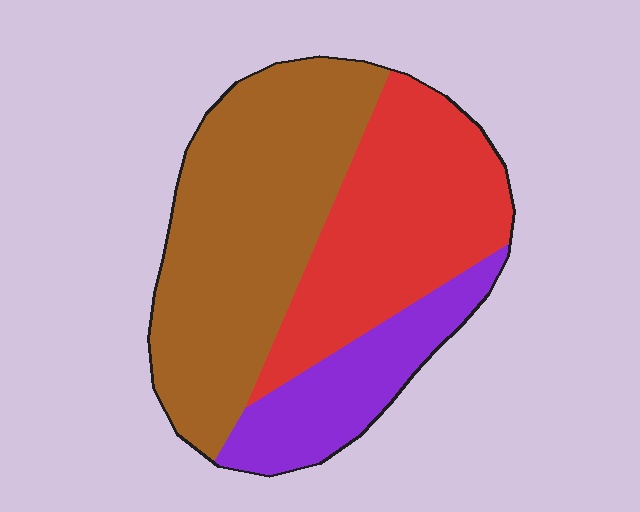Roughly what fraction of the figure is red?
Red takes up about one third (1/3) of the figure.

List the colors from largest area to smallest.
From largest to smallest: brown, red, purple.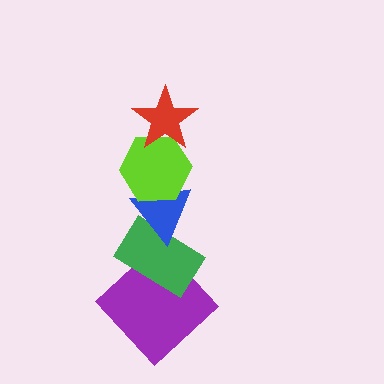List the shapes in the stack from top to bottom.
From top to bottom: the red star, the lime hexagon, the blue triangle, the green rectangle, the purple diamond.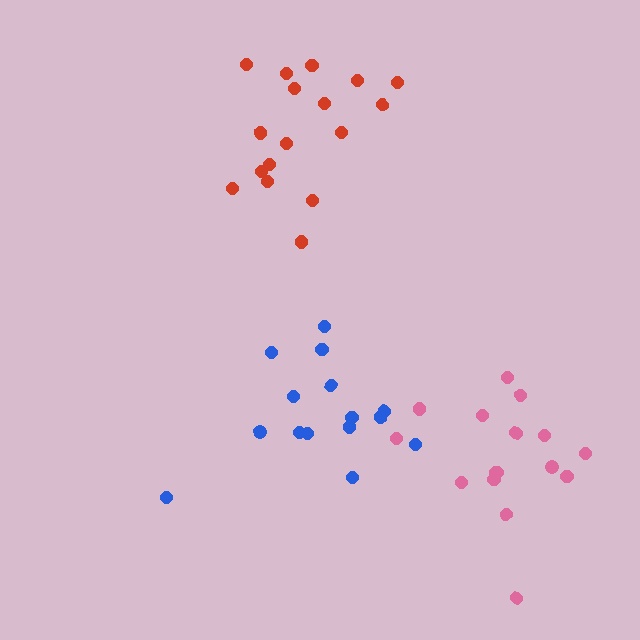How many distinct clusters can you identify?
There are 3 distinct clusters.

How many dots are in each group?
Group 1: 16 dots, Group 2: 15 dots, Group 3: 17 dots (48 total).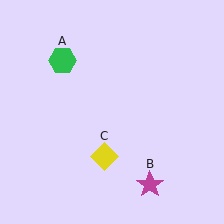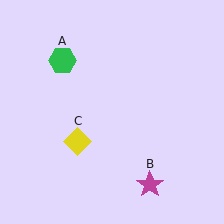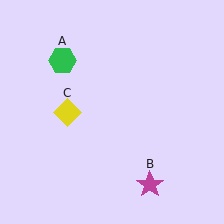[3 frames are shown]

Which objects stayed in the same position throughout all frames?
Green hexagon (object A) and magenta star (object B) remained stationary.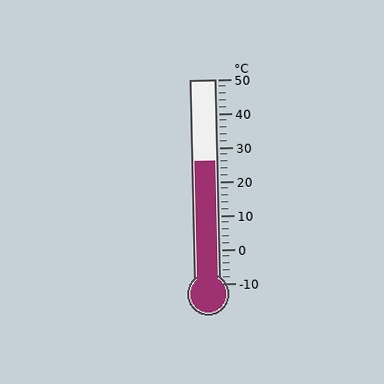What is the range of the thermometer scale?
The thermometer scale ranges from -10°C to 50°C.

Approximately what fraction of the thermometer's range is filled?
The thermometer is filled to approximately 60% of its range.